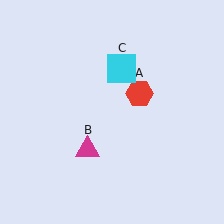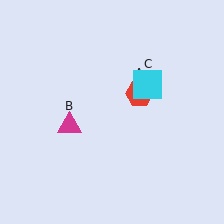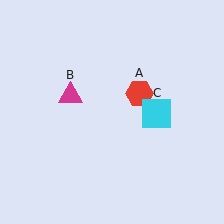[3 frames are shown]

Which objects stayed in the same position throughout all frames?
Red hexagon (object A) remained stationary.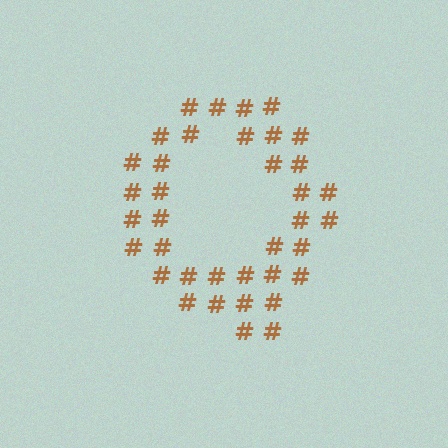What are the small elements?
The small elements are hash symbols.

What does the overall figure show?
The overall figure shows the letter Q.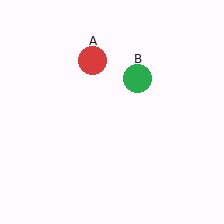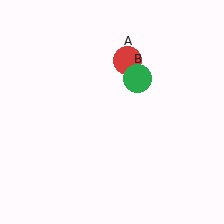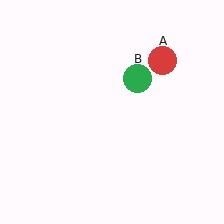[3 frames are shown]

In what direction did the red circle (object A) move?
The red circle (object A) moved right.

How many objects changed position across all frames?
1 object changed position: red circle (object A).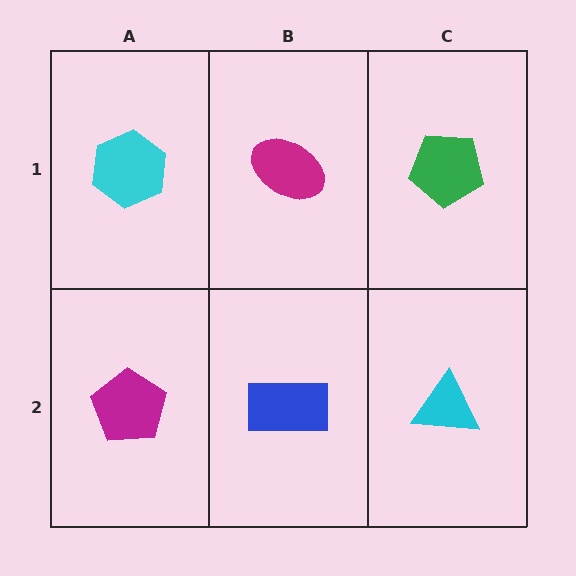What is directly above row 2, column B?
A magenta ellipse.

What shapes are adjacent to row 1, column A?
A magenta pentagon (row 2, column A), a magenta ellipse (row 1, column B).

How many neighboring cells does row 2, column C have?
2.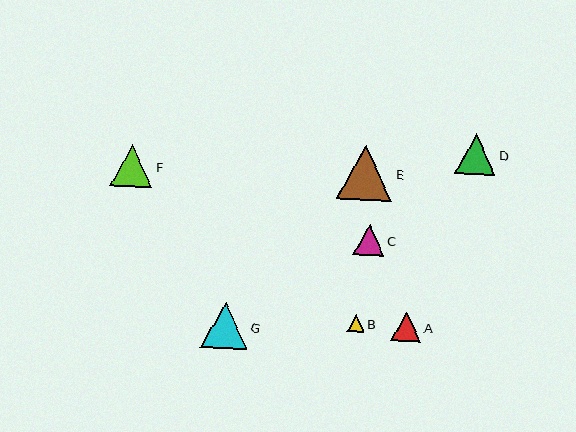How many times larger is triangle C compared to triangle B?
Triangle C is approximately 1.8 times the size of triangle B.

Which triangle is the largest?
Triangle E is the largest with a size of approximately 55 pixels.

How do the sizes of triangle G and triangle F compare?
Triangle G and triangle F are approximately the same size.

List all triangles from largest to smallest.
From largest to smallest: E, G, F, D, C, A, B.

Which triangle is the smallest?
Triangle B is the smallest with a size of approximately 17 pixels.